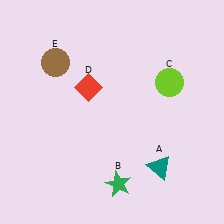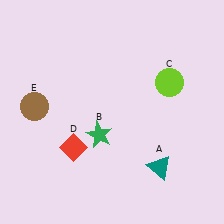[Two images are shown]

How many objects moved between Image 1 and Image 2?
3 objects moved between the two images.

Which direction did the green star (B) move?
The green star (B) moved up.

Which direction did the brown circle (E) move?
The brown circle (E) moved down.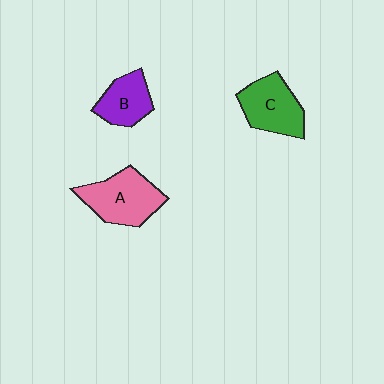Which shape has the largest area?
Shape A (pink).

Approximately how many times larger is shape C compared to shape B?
Approximately 1.3 times.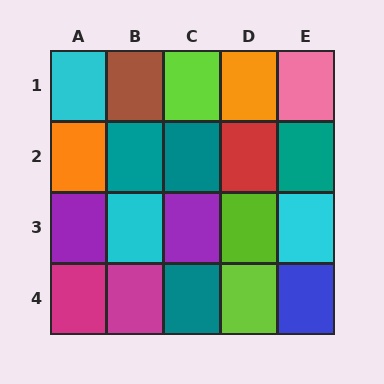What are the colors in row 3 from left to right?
Purple, cyan, purple, lime, cyan.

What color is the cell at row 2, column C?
Teal.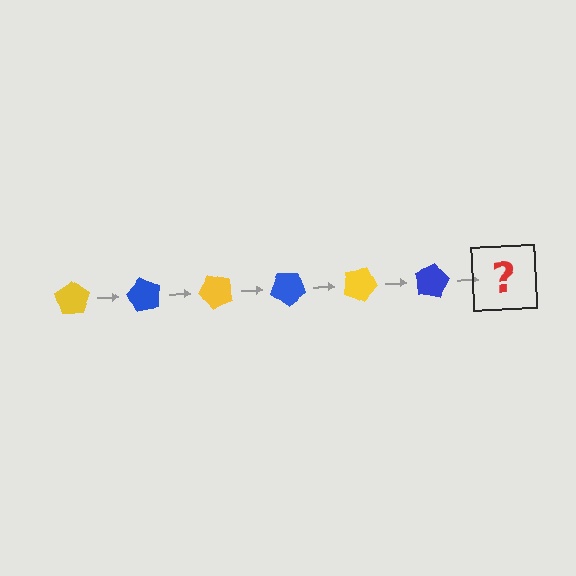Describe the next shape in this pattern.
It should be a yellow pentagon, rotated 360 degrees from the start.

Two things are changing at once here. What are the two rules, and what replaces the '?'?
The two rules are that it rotates 60 degrees each step and the color cycles through yellow and blue. The '?' should be a yellow pentagon, rotated 360 degrees from the start.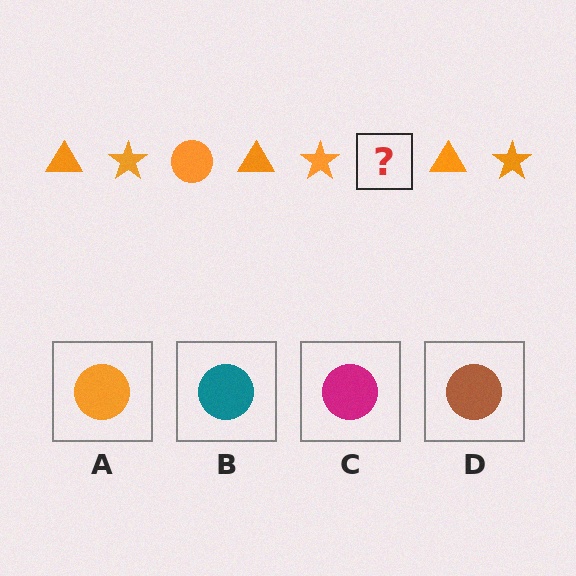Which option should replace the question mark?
Option A.